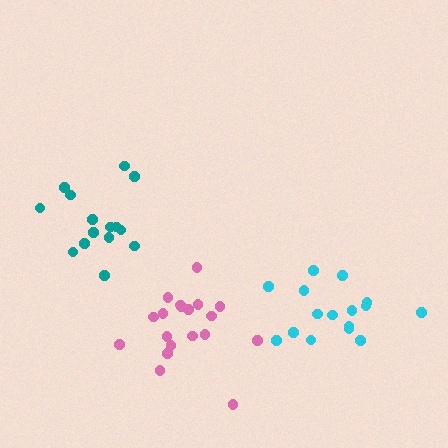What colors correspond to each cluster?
The clusters are colored: pink, teal, cyan.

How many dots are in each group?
Group 1: 19 dots, Group 2: 15 dots, Group 3: 16 dots (50 total).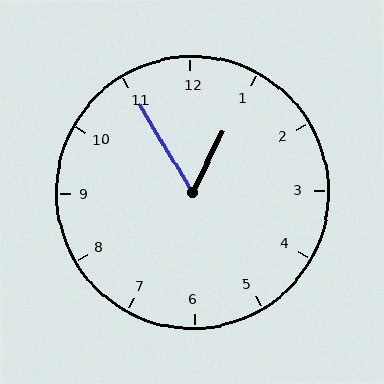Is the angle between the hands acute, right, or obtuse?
It is acute.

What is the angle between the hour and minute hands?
Approximately 58 degrees.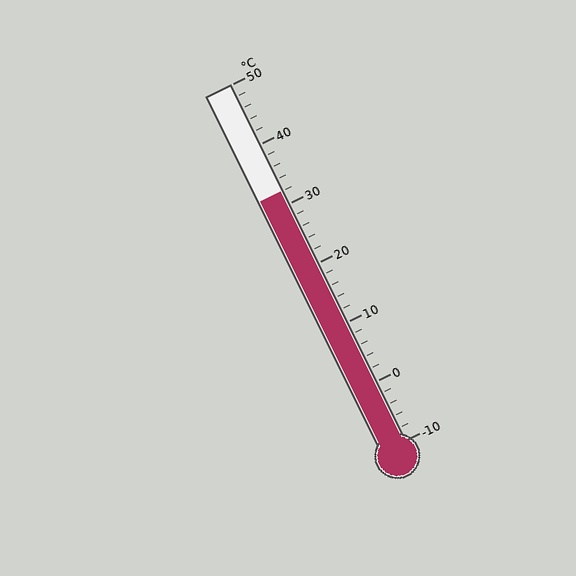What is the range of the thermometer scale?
The thermometer scale ranges from -10°C to 50°C.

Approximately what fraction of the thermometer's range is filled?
The thermometer is filled to approximately 70% of its range.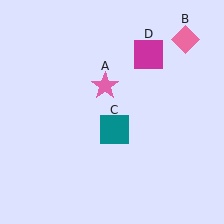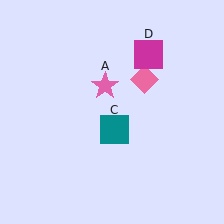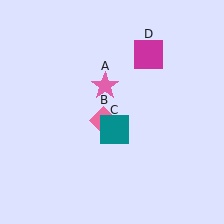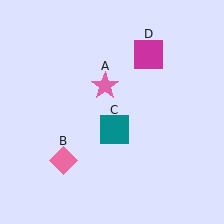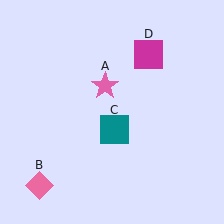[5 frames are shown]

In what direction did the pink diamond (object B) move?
The pink diamond (object B) moved down and to the left.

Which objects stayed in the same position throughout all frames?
Pink star (object A) and teal square (object C) and magenta square (object D) remained stationary.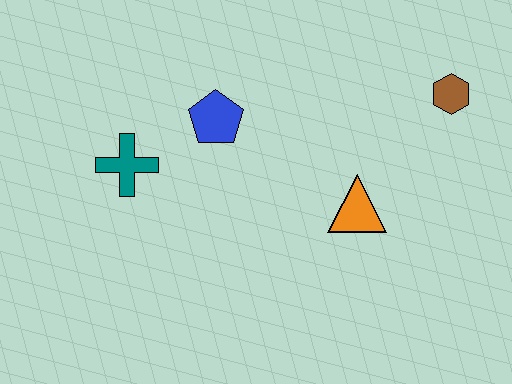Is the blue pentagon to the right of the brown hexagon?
No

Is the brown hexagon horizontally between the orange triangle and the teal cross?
No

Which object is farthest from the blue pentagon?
The brown hexagon is farthest from the blue pentagon.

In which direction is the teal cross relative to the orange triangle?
The teal cross is to the left of the orange triangle.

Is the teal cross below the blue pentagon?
Yes